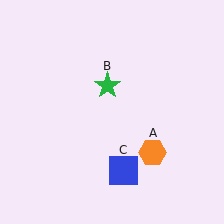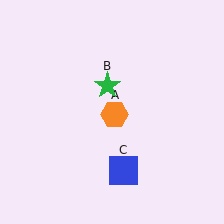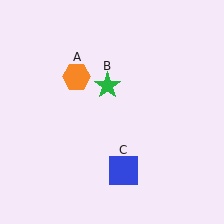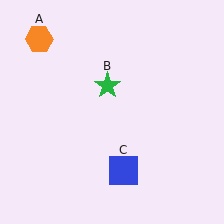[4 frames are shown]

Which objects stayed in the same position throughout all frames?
Green star (object B) and blue square (object C) remained stationary.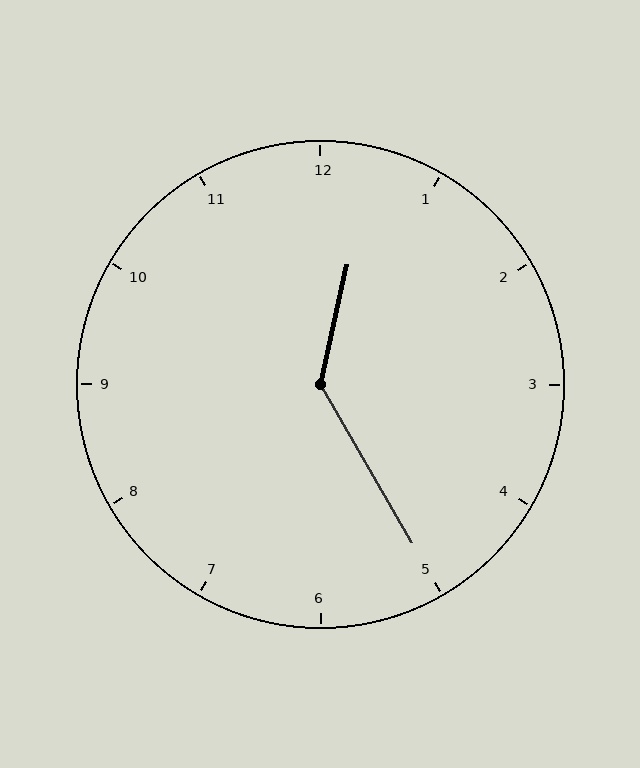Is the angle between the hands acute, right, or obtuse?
It is obtuse.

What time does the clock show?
12:25.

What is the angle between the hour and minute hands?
Approximately 138 degrees.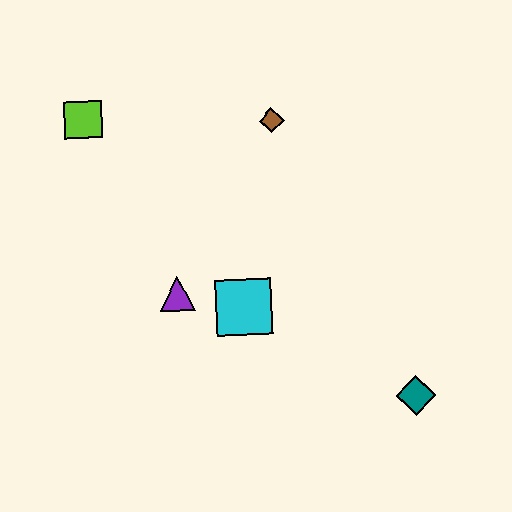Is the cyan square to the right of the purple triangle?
Yes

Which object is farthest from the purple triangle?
The teal diamond is farthest from the purple triangle.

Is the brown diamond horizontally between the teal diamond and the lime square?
Yes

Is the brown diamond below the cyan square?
No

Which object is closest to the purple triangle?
The cyan square is closest to the purple triangle.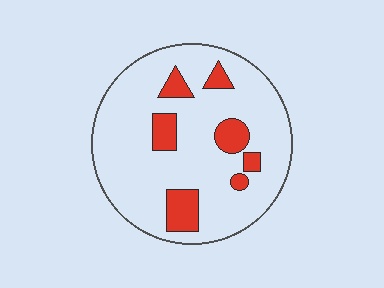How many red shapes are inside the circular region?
7.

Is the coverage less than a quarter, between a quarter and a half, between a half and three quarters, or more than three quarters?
Less than a quarter.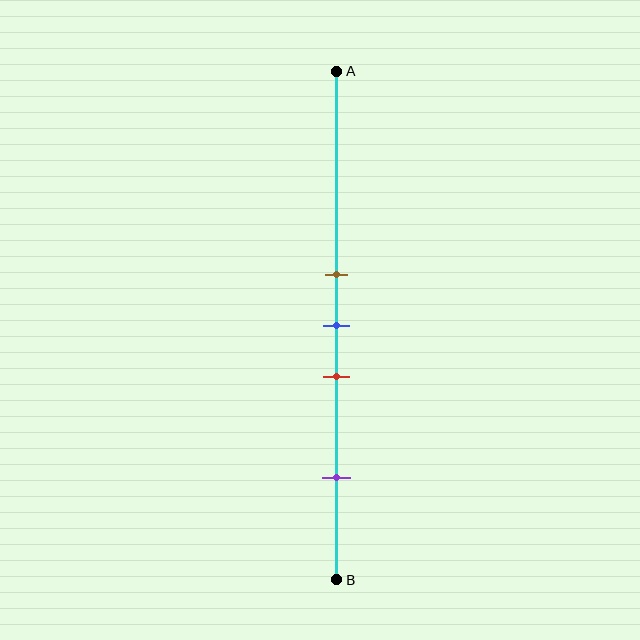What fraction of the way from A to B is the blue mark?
The blue mark is approximately 50% (0.5) of the way from A to B.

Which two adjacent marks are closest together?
The brown and blue marks are the closest adjacent pair.